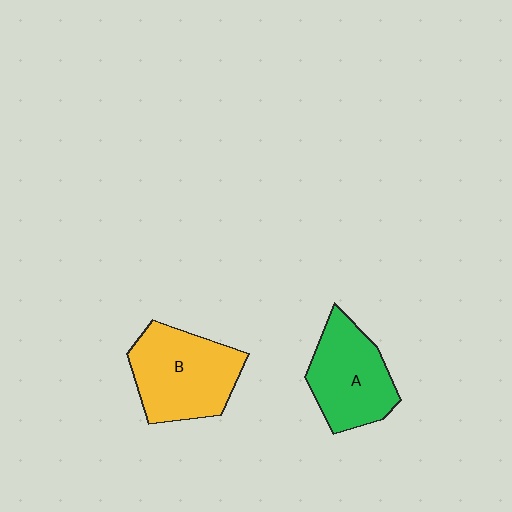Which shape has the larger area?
Shape B (yellow).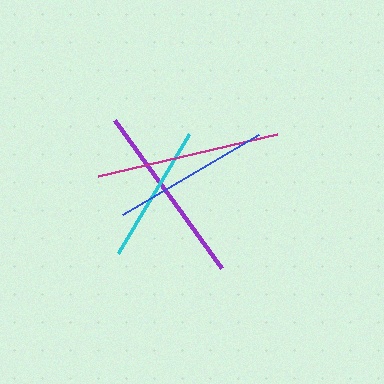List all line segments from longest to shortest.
From longest to shortest: magenta, purple, blue, cyan.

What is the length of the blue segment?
The blue segment is approximately 158 pixels long.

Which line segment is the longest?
The magenta line is the longest at approximately 184 pixels.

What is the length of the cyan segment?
The cyan segment is approximately 139 pixels long.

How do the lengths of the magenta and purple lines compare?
The magenta and purple lines are approximately the same length.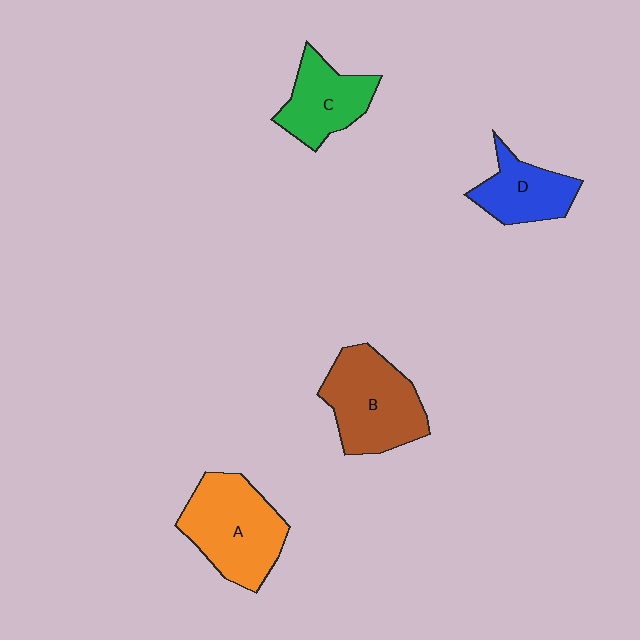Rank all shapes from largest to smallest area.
From largest to smallest: A (orange), B (brown), C (green), D (blue).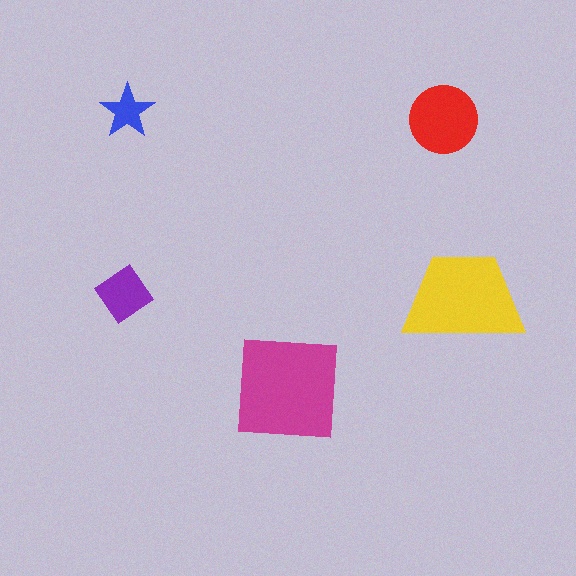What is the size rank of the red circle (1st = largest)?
3rd.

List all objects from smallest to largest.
The blue star, the purple diamond, the red circle, the yellow trapezoid, the magenta square.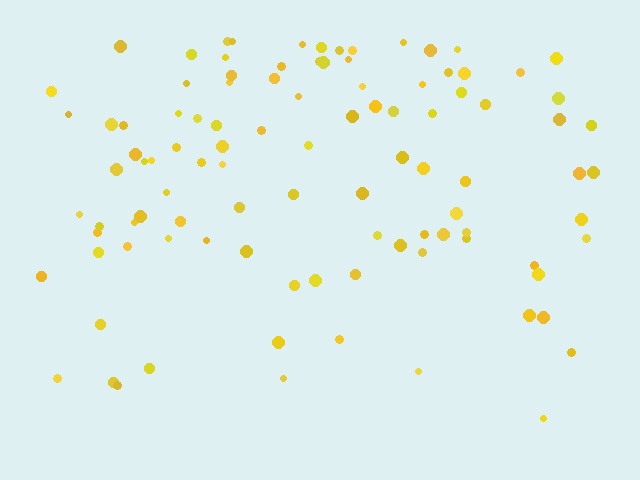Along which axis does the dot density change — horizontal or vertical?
Vertical.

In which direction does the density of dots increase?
From bottom to top, with the top side densest.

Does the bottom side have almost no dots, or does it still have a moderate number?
Still a moderate number, just noticeably fewer than the top.